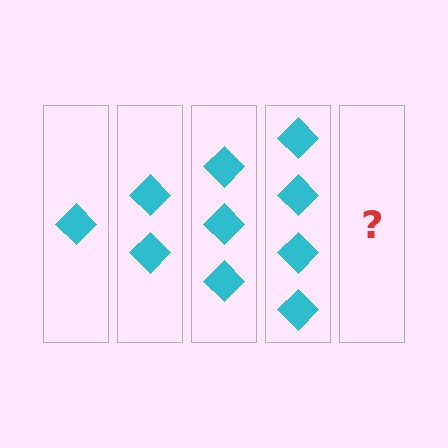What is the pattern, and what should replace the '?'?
The pattern is that each step adds one more diamond. The '?' should be 5 diamonds.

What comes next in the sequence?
The next element should be 5 diamonds.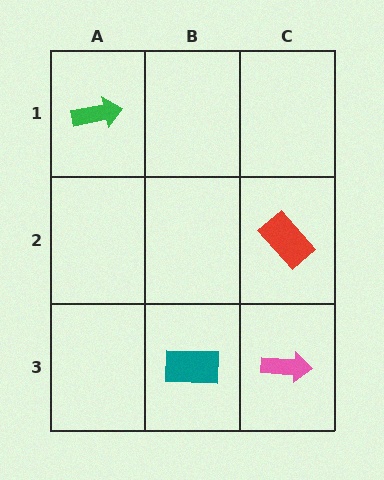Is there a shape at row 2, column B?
No, that cell is empty.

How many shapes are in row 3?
2 shapes.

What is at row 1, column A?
A green arrow.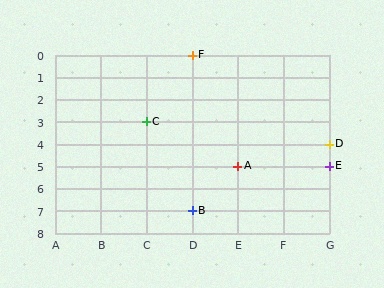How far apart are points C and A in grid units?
Points C and A are 2 columns and 2 rows apart (about 2.8 grid units diagonally).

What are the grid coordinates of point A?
Point A is at grid coordinates (E, 5).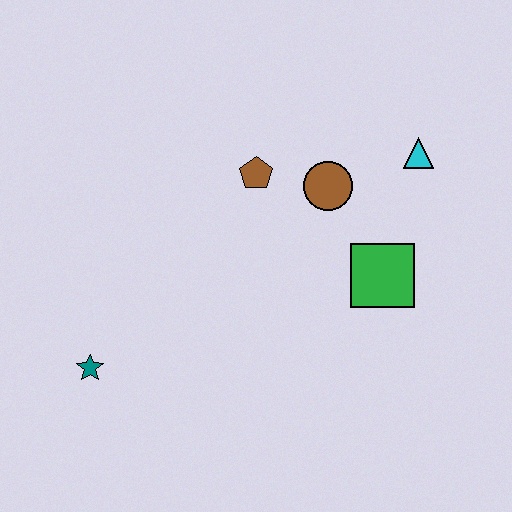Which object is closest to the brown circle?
The brown pentagon is closest to the brown circle.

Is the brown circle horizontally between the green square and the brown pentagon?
Yes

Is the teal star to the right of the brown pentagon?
No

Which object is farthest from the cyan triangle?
The teal star is farthest from the cyan triangle.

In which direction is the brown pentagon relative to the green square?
The brown pentagon is to the left of the green square.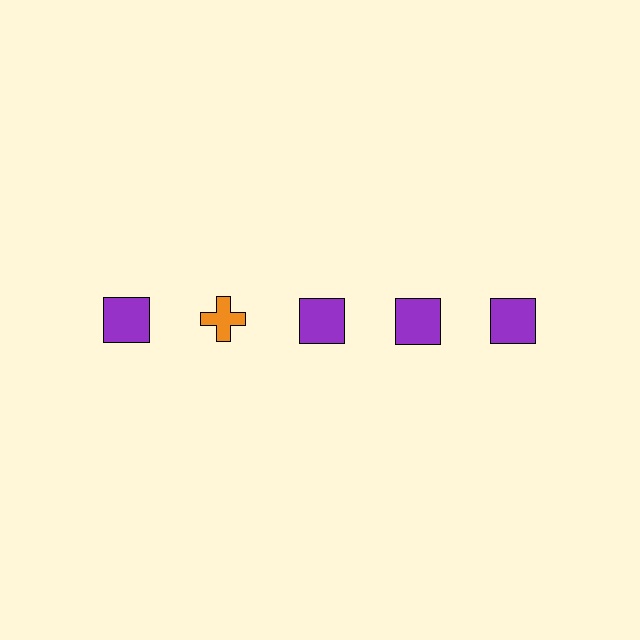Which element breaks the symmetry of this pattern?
The orange cross in the top row, second from left column breaks the symmetry. All other shapes are purple squares.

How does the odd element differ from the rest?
It differs in both color (orange instead of purple) and shape (cross instead of square).